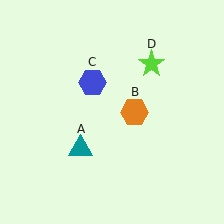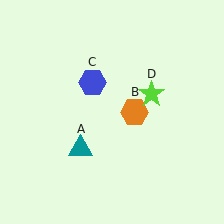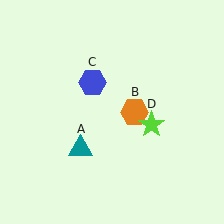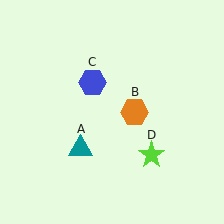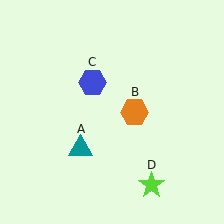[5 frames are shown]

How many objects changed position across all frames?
1 object changed position: lime star (object D).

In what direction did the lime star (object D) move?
The lime star (object D) moved down.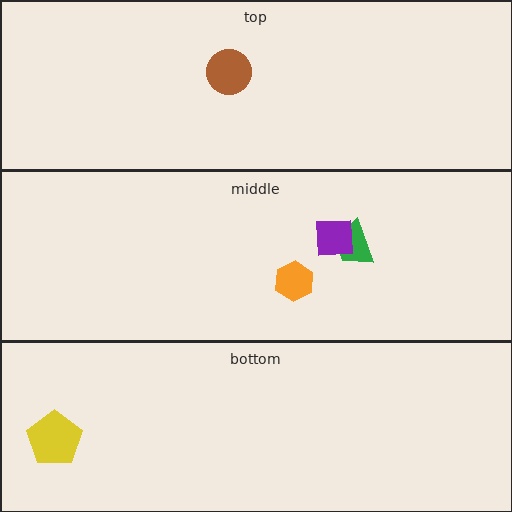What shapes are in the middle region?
The orange hexagon, the green trapezoid, the purple square.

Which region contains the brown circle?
The top region.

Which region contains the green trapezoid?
The middle region.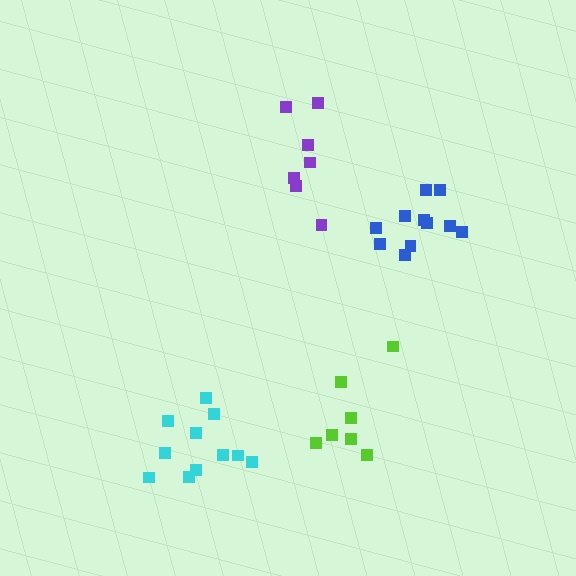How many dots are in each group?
Group 1: 7 dots, Group 2: 11 dots, Group 3: 11 dots, Group 4: 7 dots (36 total).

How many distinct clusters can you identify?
There are 4 distinct clusters.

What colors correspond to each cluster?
The clusters are colored: purple, blue, cyan, lime.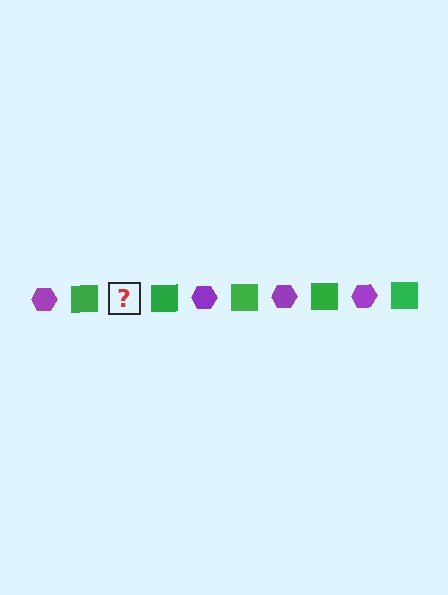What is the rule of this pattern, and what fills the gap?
The rule is that the pattern alternates between purple hexagon and green square. The gap should be filled with a purple hexagon.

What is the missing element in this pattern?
The missing element is a purple hexagon.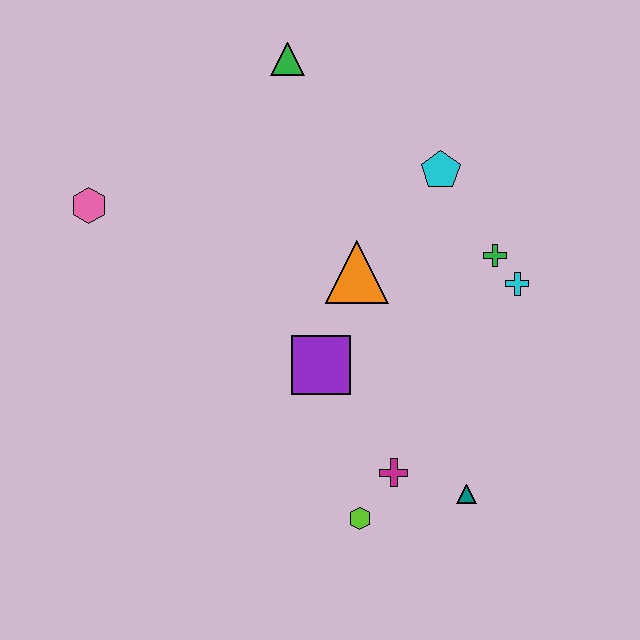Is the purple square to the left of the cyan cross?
Yes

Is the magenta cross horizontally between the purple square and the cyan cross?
Yes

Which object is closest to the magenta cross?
The lime hexagon is closest to the magenta cross.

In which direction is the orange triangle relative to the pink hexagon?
The orange triangle is to the right of the pink hexagon.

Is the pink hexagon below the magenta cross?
No